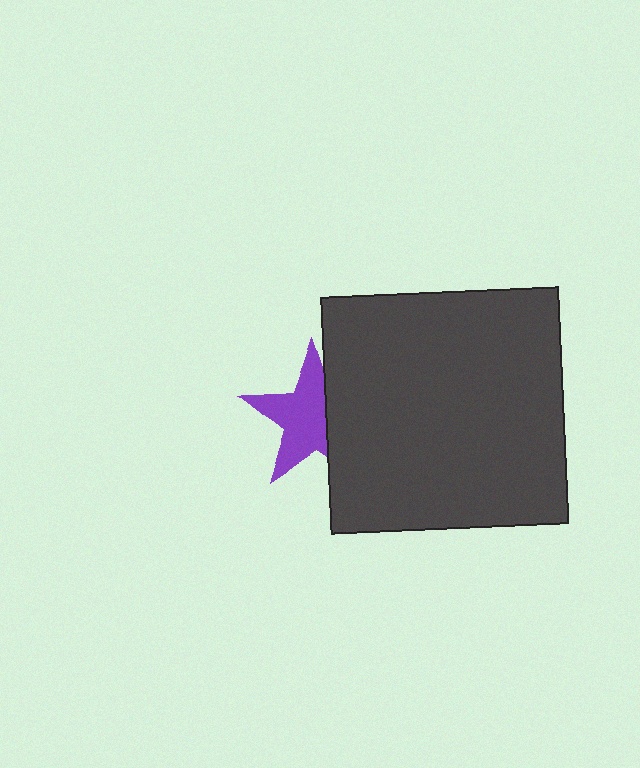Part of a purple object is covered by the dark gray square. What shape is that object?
It is a star.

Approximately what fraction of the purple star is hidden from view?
Roughly 36% of the purple star is hidden behind the dark gray square.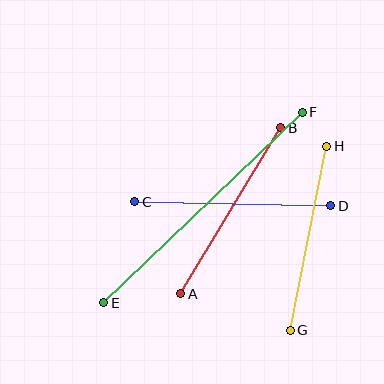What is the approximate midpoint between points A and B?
The midpoint is at approximately (231, 211) pixels.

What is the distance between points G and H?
The distance is approximately 188 pixels.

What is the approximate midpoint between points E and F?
The midpoint is at approximately (203, 207) pixels.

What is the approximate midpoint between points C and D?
The midpoint is at approximately (233, 204) pixels.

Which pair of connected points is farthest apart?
Points E and F are farthest apart.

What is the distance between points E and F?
The distance is approximately 275 pixels.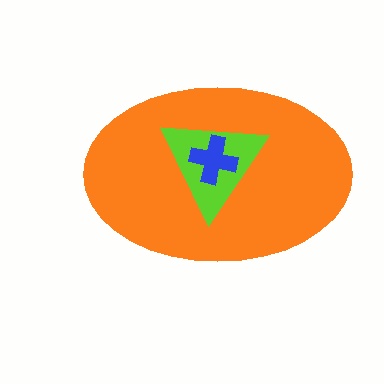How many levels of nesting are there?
3.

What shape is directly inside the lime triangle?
The blue cross.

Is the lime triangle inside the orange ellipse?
Yes.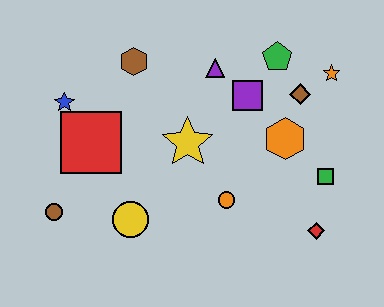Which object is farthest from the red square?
The orange star is farthest from the red square.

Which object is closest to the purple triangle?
The purple square is closest to the purple triangle.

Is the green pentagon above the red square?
Yes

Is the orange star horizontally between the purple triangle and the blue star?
No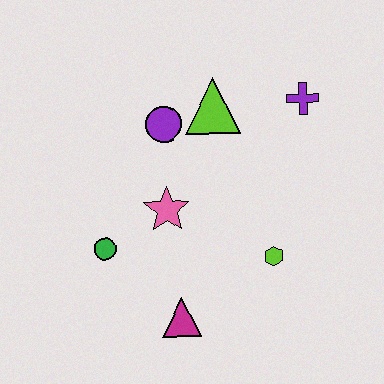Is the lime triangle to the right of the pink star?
Yes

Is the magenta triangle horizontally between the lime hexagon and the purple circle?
Yes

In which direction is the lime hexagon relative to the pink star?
The lime hexagon is to the right of the pink star.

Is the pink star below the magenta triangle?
No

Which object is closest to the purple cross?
The lime triangle is closest to the purple cross.